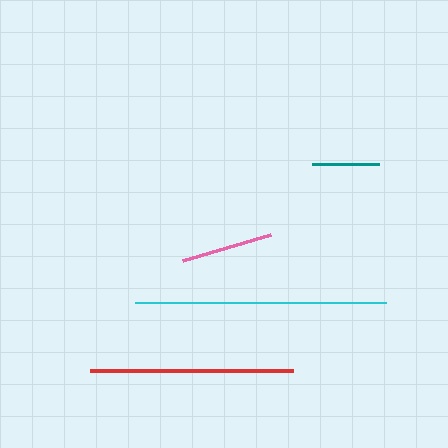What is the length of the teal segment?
The teal segment is approximately 67 pixels long.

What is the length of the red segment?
The red segment is approximately 202 pixels long.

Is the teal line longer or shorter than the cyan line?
The cyan line is longer than the teal line.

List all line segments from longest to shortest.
From longest to shortest: cyan, red, pink, teal.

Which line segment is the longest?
The cyan line is the longest at approximately 251 pixels.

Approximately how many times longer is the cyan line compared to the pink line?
The cyan line is approximately 2.7 times the length of the pink line.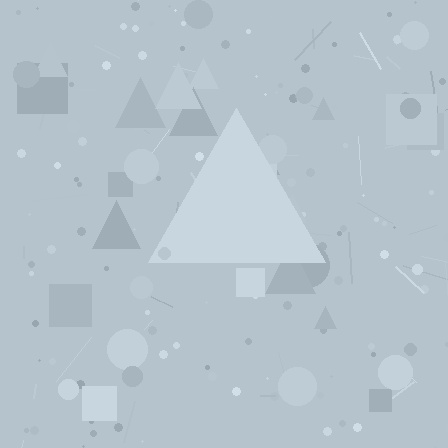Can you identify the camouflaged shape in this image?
The camouflaged shape is a triangle.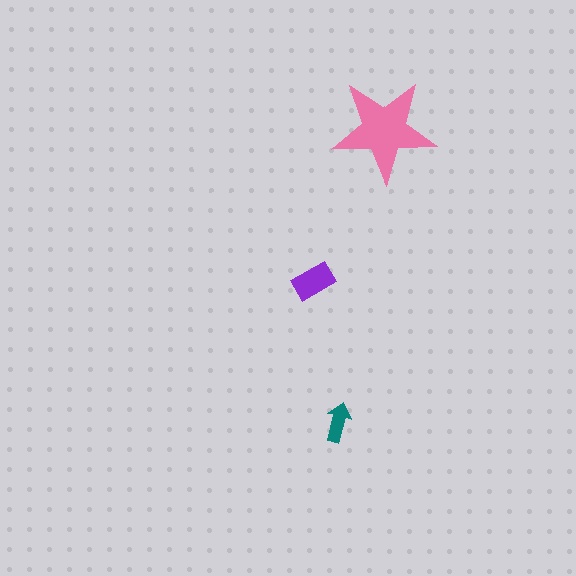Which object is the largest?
The pink star.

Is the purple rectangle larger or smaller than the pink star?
Smaller.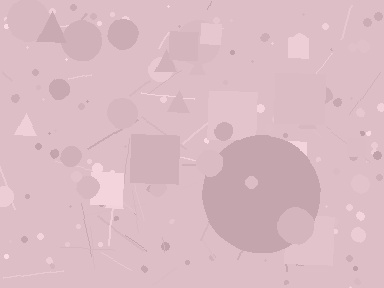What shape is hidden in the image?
A circle is hidden in the image.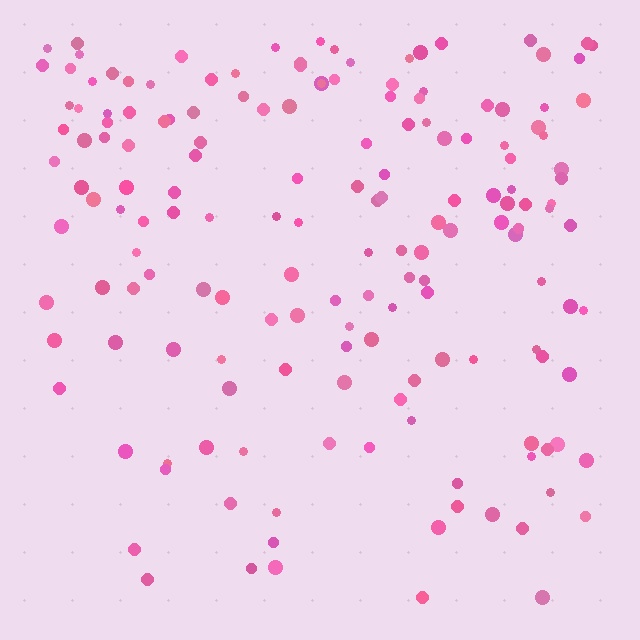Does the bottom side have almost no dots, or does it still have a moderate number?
Still a moderate number, just noticeably fewer than the top.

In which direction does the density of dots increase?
From bottom to top, with the top side densest.